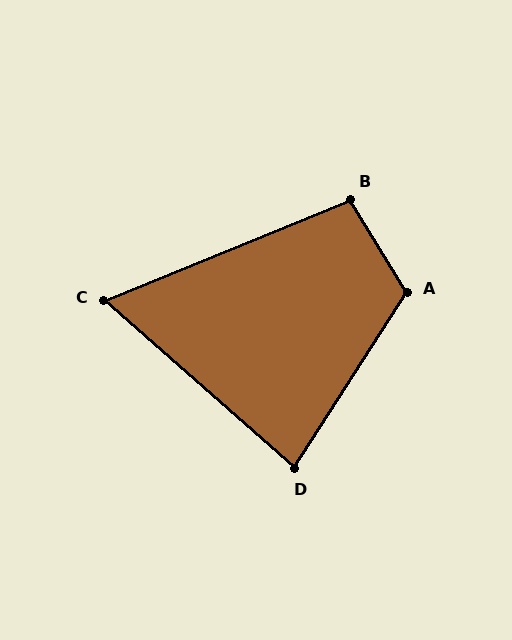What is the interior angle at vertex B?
Approximately 99 degrees (obtuse).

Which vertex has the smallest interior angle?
C, at approximately 64 degrees.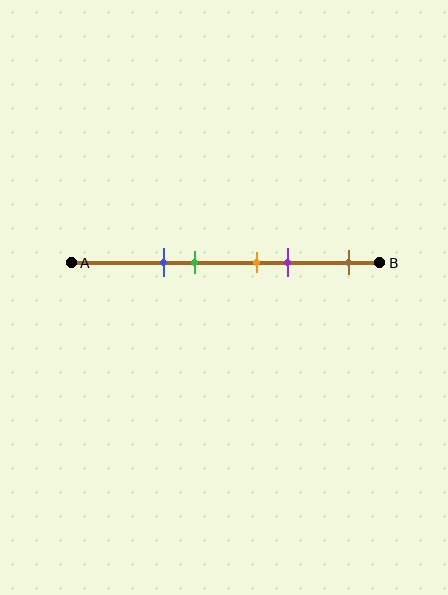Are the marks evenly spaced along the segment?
No, the marks are not evenly spaced.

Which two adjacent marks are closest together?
The orange and purple marks are the closest adjacent pair.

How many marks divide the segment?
There are 5 marks dividing the segment.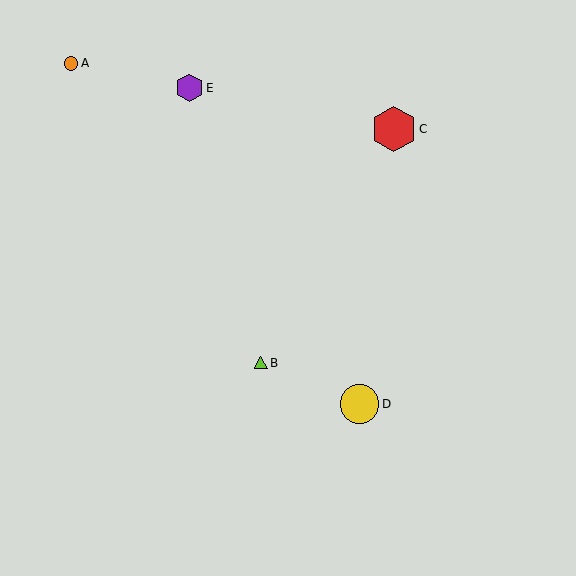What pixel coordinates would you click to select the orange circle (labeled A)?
Click at (71, 63) to select the orange circle A.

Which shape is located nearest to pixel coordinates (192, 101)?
The purple hexagon (labeled E) at (190, 88) is nearest to that location.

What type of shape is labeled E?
Shape E is a purple hexagon.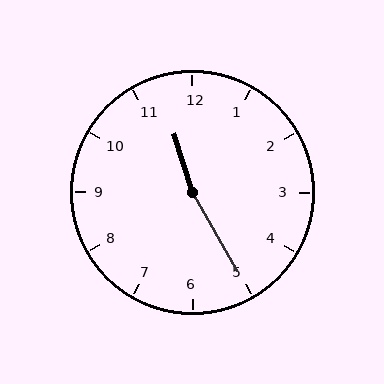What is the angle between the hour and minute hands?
Approximately 168 degrees.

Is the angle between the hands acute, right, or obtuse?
It is obtuse.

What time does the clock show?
11:25.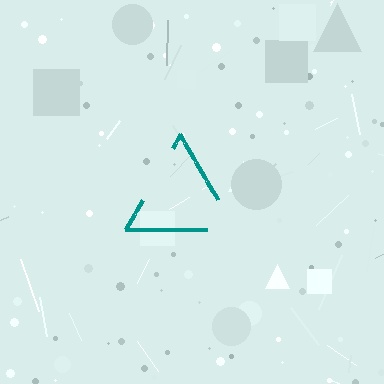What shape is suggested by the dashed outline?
The dashed outline suggests a triangle.